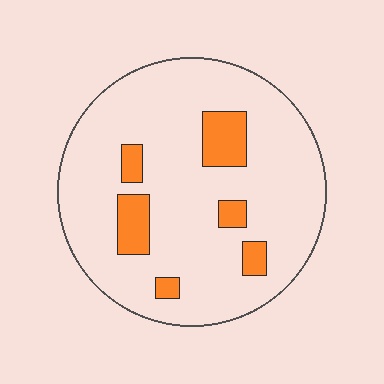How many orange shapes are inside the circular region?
6.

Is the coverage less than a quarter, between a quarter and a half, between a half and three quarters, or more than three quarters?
Less than a quarter.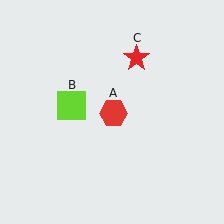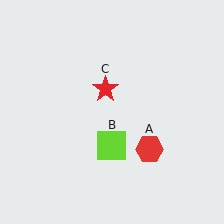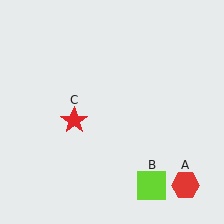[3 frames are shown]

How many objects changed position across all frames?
3 objects changed position: red hexagon (object A), lime square (object B), red star (object C).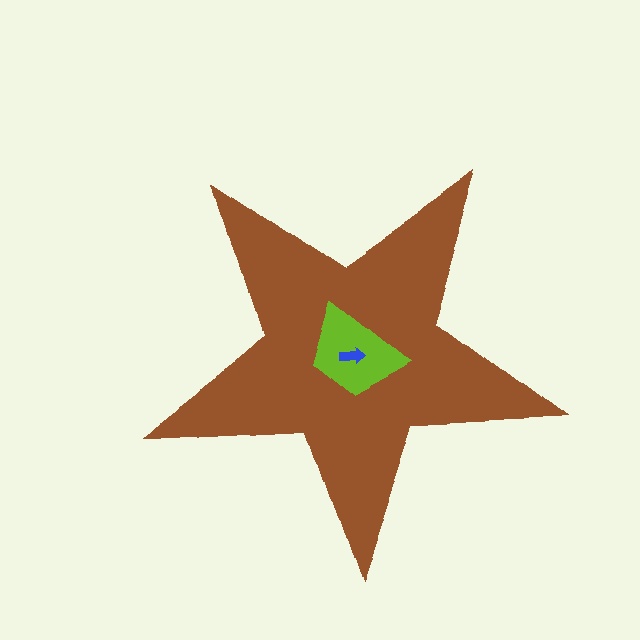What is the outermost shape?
The brown star.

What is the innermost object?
The blue arrow.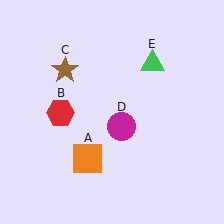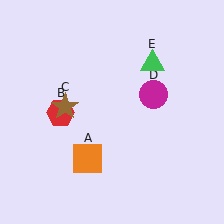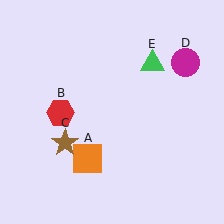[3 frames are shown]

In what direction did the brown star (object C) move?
The brown star (object C) moved down.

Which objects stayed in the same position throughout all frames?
Orange square (object A) and red hexagon (object B) and green triangle (object E) remained stationary.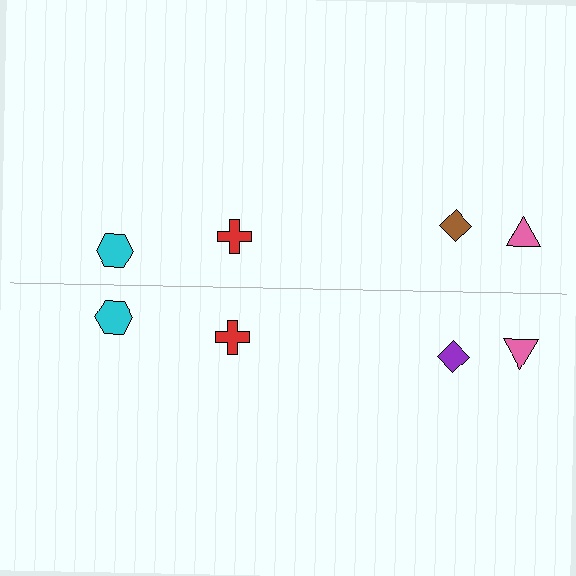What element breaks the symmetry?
The purple diamond on the bottom side breaks the symmetry — its mirror counterpart is brown.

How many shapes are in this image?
There are 8 shapes in this image.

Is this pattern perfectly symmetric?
No, the pattern is not perfectly symmetric. The purple diamond on the bottom side breaks the symmetry — its mirror counterpart is brown.